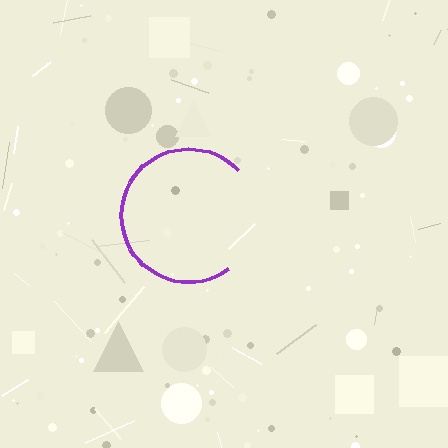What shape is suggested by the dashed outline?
The dashed outline suggests a circle.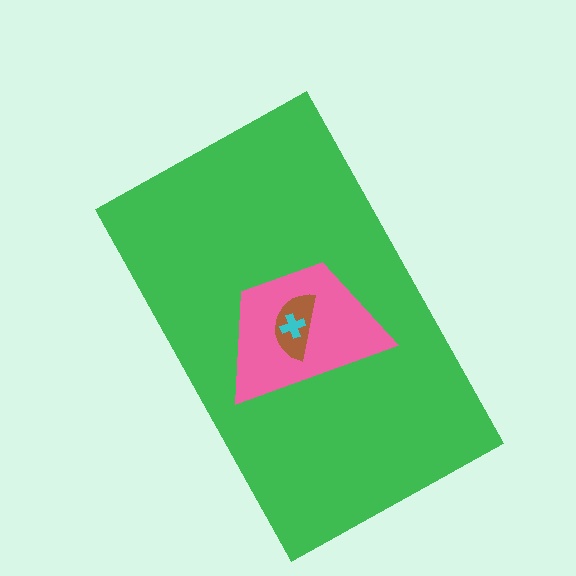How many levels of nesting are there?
4.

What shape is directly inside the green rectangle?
The pink trapezoid.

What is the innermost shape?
The cyan cross.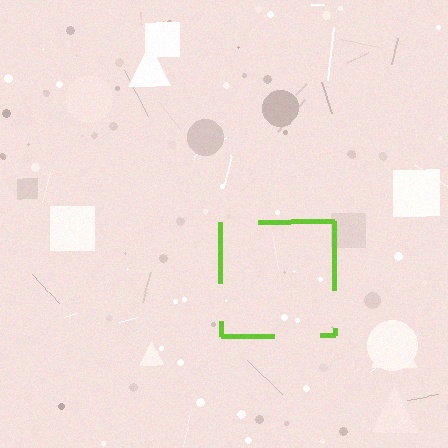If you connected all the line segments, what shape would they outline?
They would outline a square.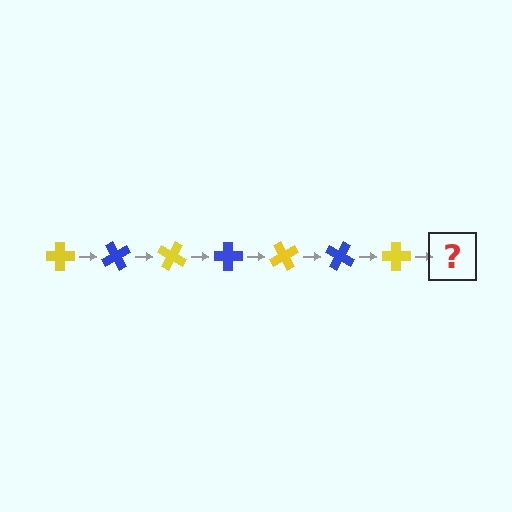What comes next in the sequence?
The next element should be a blue cross, rotated 420 degrees from the start.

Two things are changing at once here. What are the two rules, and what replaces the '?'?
The two rules are that it rotates 60 degrees each step and the color cycles through yellow and blue. The '?' should be a blue cross, rotated 420 degrees from the start.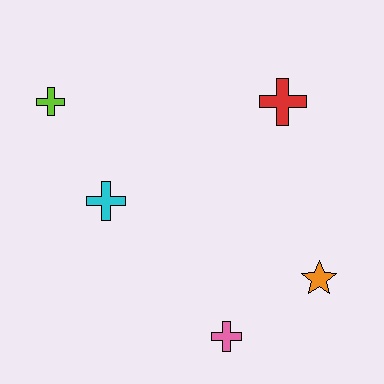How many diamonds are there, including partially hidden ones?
There are no diamonds.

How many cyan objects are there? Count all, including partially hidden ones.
There is 1 cyan object.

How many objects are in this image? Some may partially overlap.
There are 5 objects.